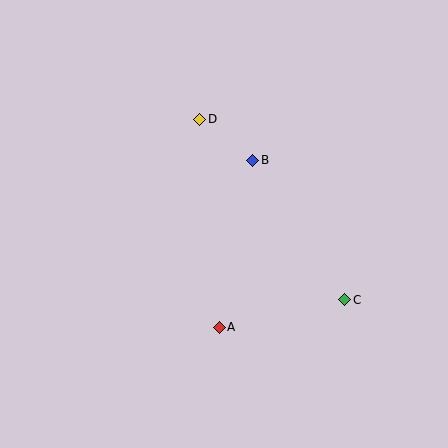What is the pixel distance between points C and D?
The distance between C and D is 231 pixels.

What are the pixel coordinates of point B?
Point B is at (253, 160).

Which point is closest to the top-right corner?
Point B is closest to the top-right corner.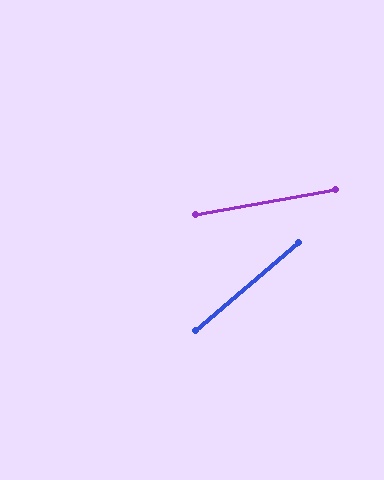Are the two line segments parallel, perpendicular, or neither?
Neither parallel nor perpendicular — they differ by about 30°.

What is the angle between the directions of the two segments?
Approximately 30 degrees.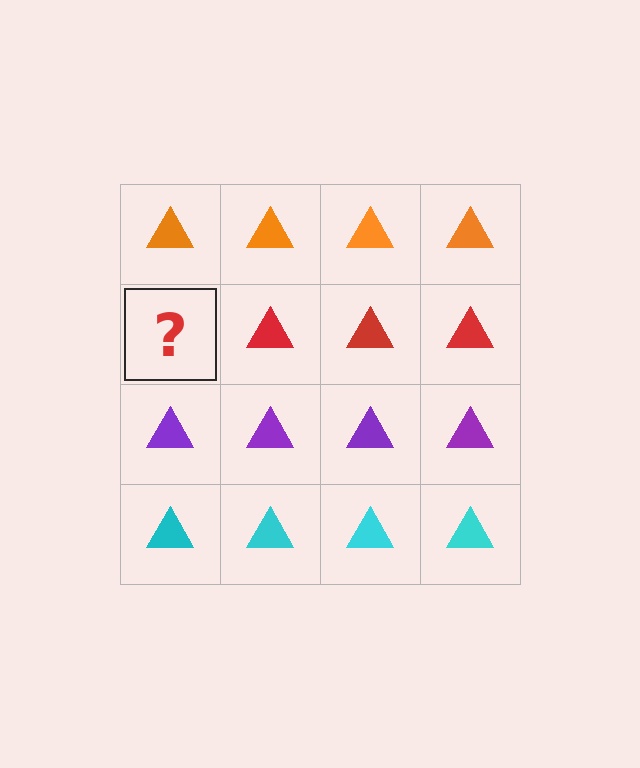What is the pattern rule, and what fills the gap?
The rule is that each row has a consistent color. The gap should be filled with a red triangle.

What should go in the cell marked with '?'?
The missing cell should contain a red triangle.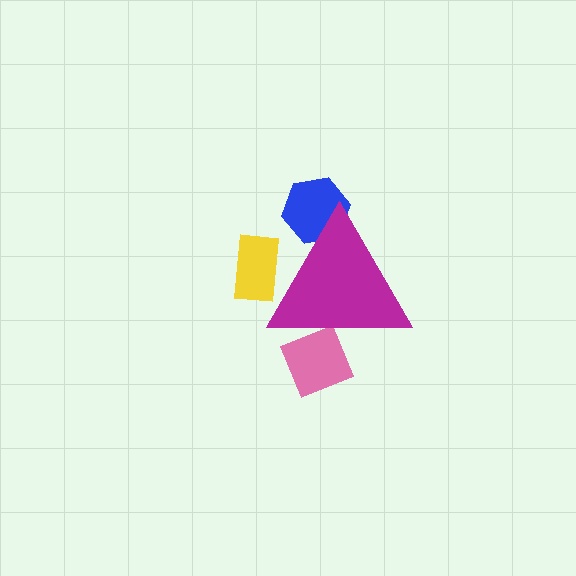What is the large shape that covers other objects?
A magenta triangle.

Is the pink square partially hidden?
Yes, the pink square is partially hidden behind the magenta triangle.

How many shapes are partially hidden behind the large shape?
3 shapes are partially hidden.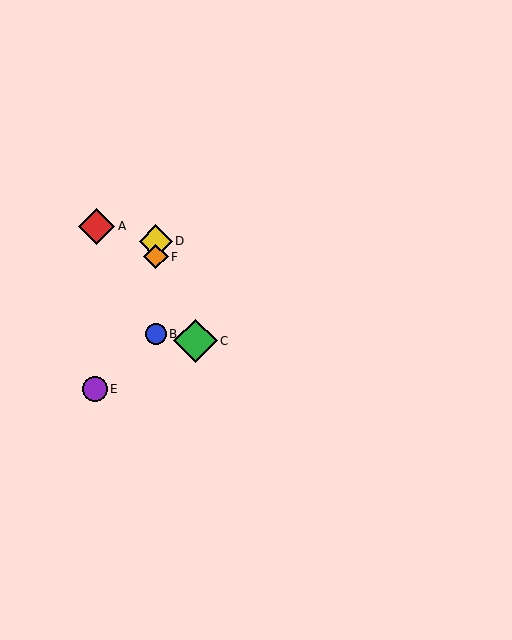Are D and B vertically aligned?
Yes, both are at x≈156.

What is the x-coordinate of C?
Object C is at x≈195.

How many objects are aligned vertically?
3 objects (B, D, F) are aligned vertically.